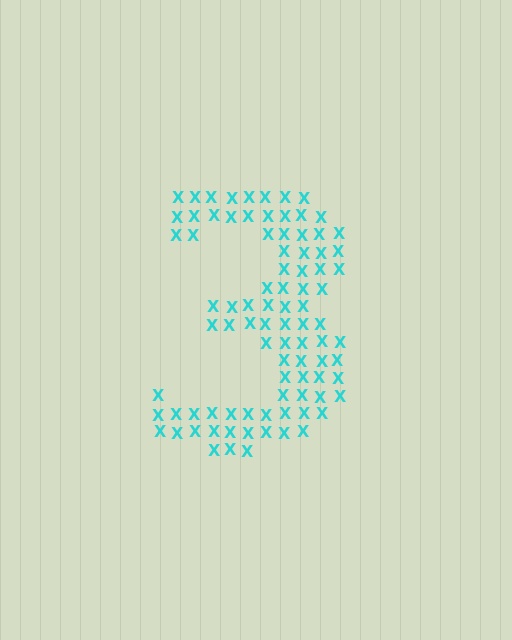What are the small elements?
The small elements are letter X's.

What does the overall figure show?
The overall figure shows the digit 3.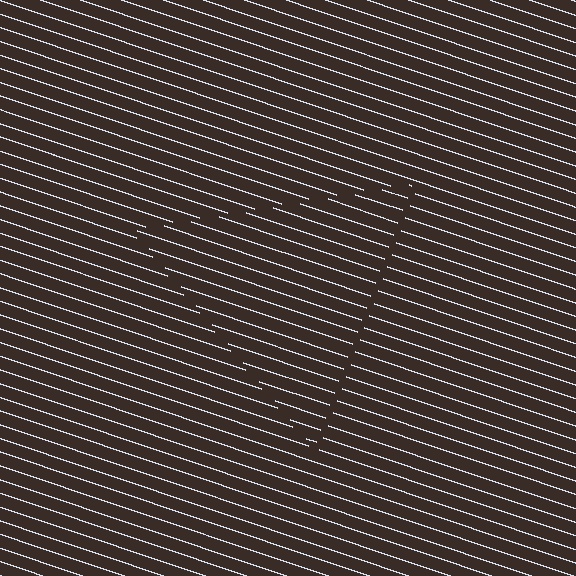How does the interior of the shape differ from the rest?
The interior of the shape contains the same grating, shifted by half a period — the contour is defined by the phase discontinuity where line-ends from the inner and outer gratings abut.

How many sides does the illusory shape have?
3 sides — the line-ends trace a triangle.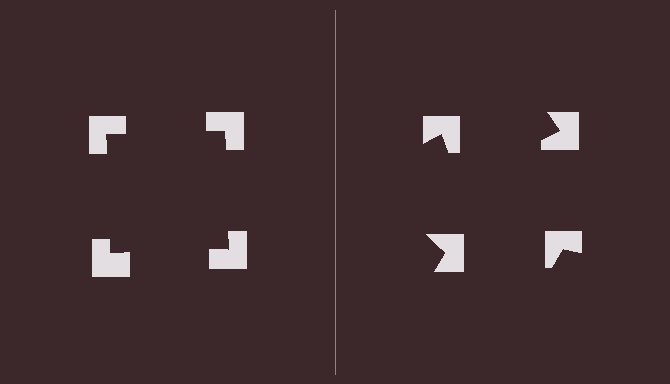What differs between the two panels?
The notched squares are positioned identically on both sides; only the wedge orientations differ. On the left they align to a square; on the right they are misaligned.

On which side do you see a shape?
An illusory square appears on the left side. On the right side the wedge cuts are rotated, so no coherent shape forms.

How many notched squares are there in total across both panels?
8 — 4 on each side.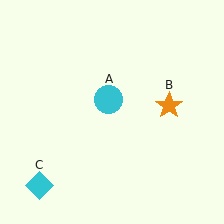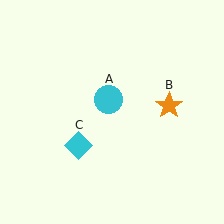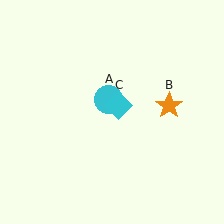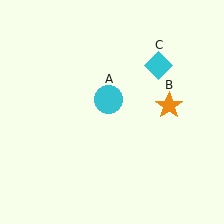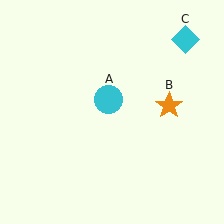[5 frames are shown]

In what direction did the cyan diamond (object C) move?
The cyan diamond (object C) moved up and to the right.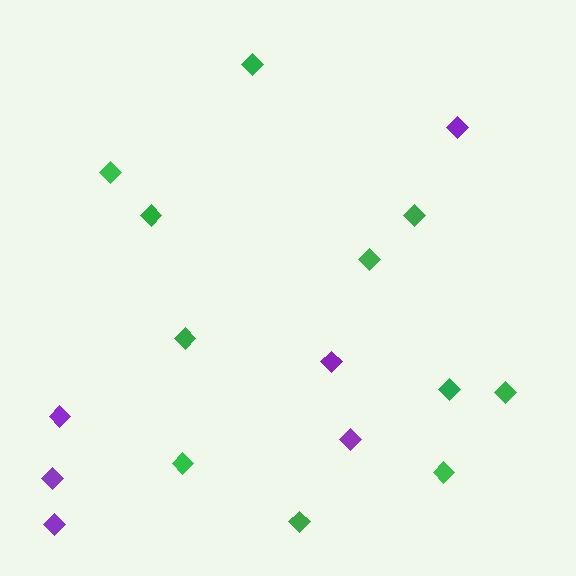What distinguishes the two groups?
There are 2 groups: one group of green diamonds (11) and one group of purple diamonds (6).